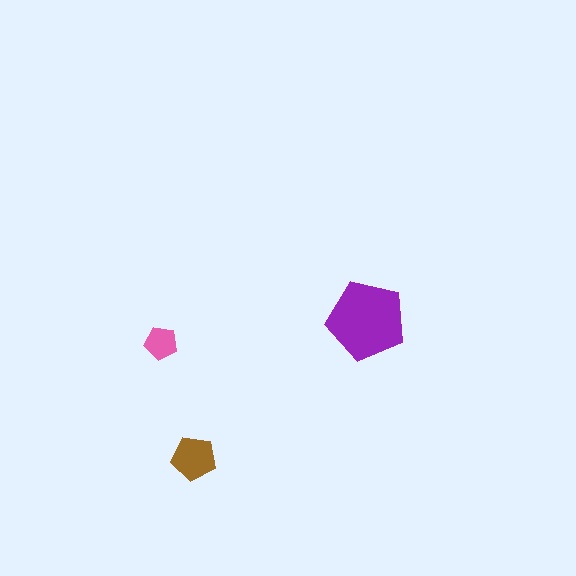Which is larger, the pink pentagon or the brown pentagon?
The brown one.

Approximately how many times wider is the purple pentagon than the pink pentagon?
About 2.5 times wider.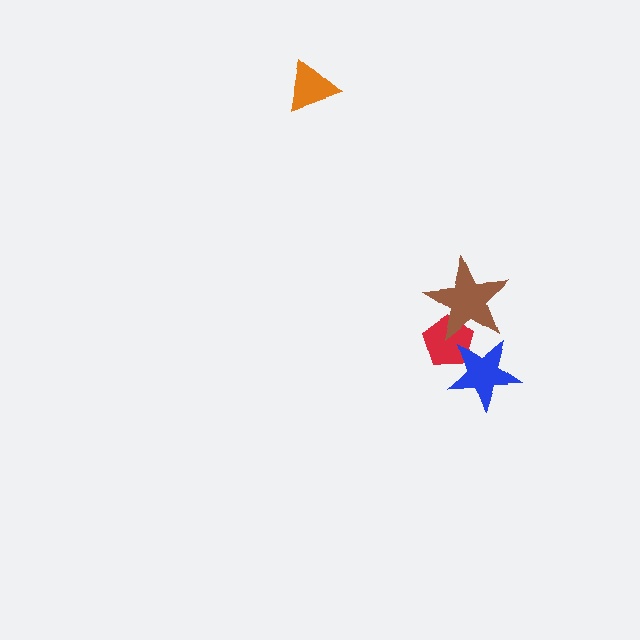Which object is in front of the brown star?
The blue star is in front of the brown star.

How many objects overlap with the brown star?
2 objects overlap with the brown star.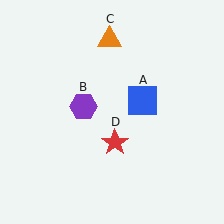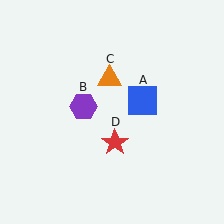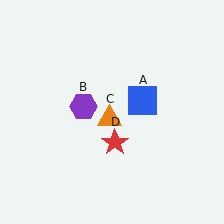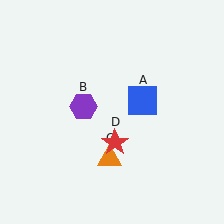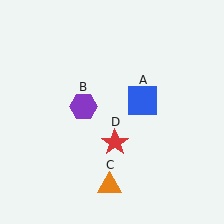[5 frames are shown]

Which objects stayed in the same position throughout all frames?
Blue square (object A) and purple hexagon (object B) and red star (object D) remained stationary.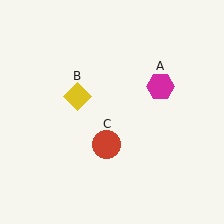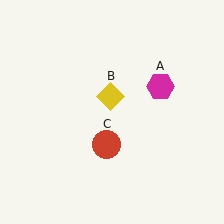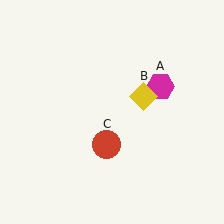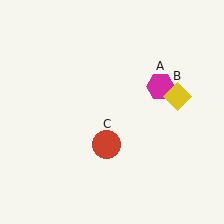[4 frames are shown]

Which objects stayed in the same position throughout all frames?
Magenta hexagon (object A) and red circle (object C) remained stationary.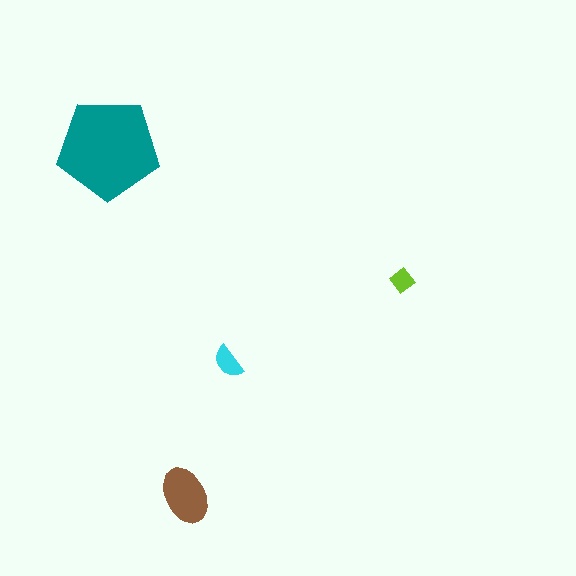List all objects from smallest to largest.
The lime diamond, the cyan semicircle, the brown ellipse, the teal pentagon.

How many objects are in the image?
There are 4 objects in the image.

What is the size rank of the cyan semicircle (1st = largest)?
3rd.